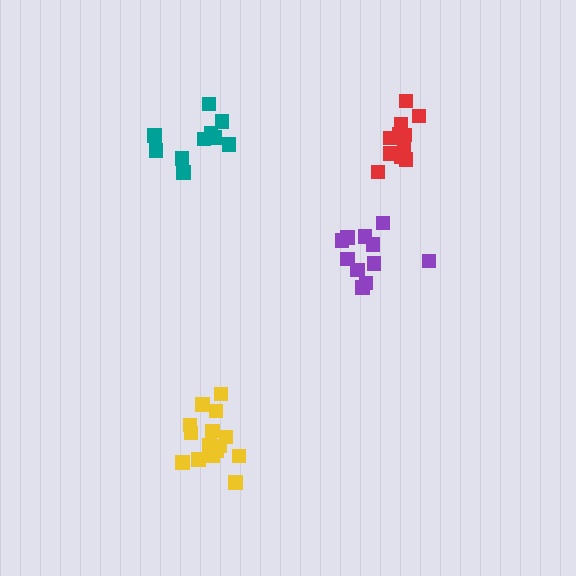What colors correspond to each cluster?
The clusters are colored: yellow, red, teal, purple.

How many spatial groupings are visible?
There are 4 spatial groupings.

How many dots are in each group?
Group 1: 15 dots, Group 2: 11 dots, Group 3: 10 dots, Group 4: 11 dots (47 total).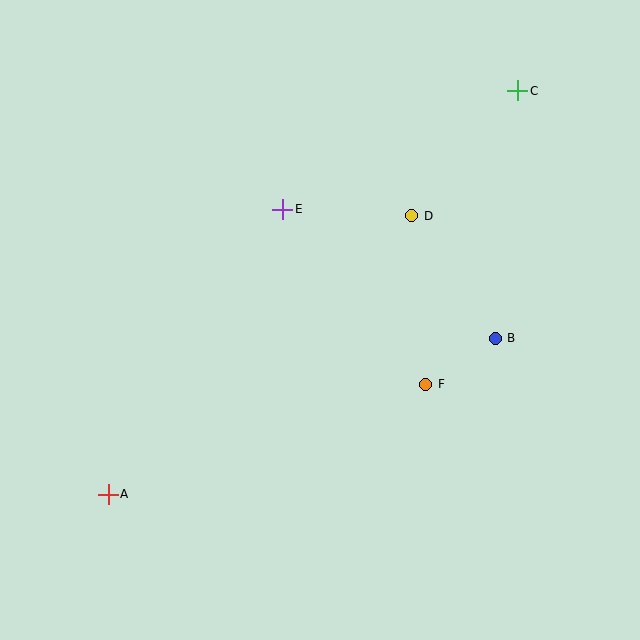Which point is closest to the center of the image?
Point E at (283, 209) is closest to the center.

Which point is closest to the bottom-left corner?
Point A is closest to the bottom-left corner.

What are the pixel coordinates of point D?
Point D is at (412, 216).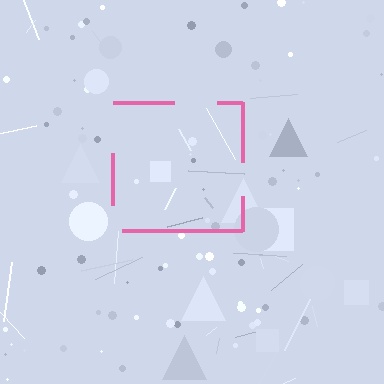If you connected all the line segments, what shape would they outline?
They would outline a square.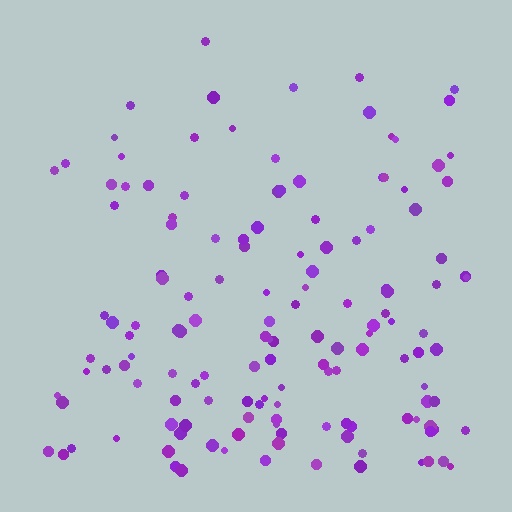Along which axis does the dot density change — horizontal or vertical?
Vertical.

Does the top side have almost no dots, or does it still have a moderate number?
Still a moderate number, just noticeably fewer than the bottom.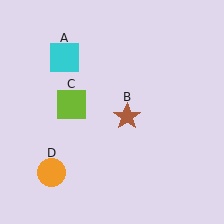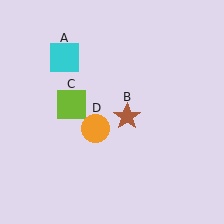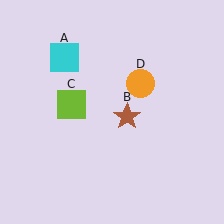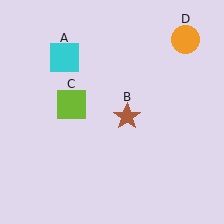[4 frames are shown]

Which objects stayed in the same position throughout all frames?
Cyan square (object A) and brown star (object B) and lime square (object C) remained stationary.